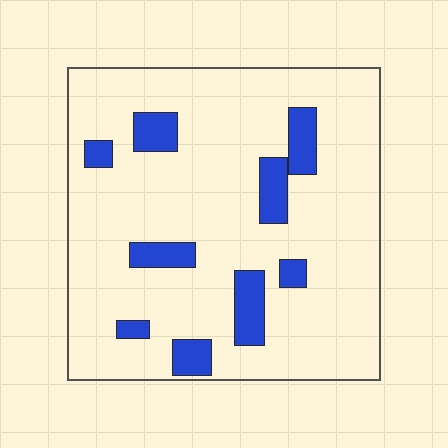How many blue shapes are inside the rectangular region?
9.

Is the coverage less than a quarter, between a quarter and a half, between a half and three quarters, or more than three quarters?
Less than a quarter.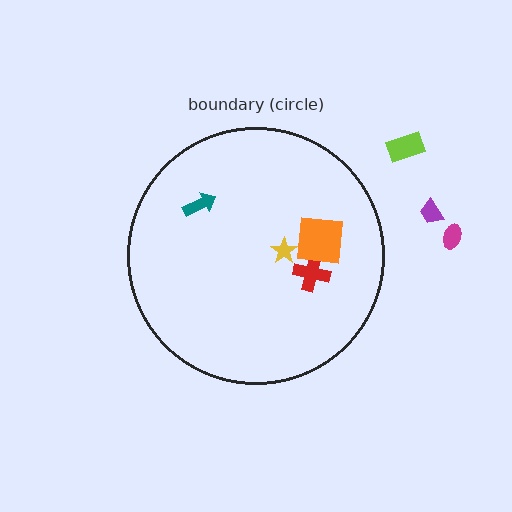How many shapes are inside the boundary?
4 inside, 3 outside.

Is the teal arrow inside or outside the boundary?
Inside.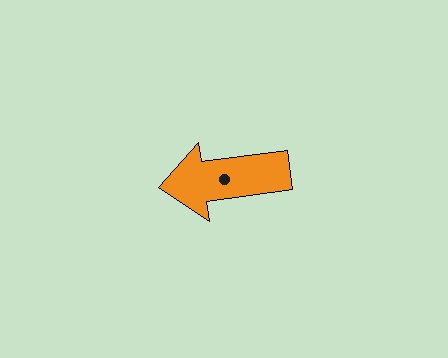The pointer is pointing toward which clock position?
Roughly 9 o'clock.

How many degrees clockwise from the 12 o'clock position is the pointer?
Approximately 262 degrees.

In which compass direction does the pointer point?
West.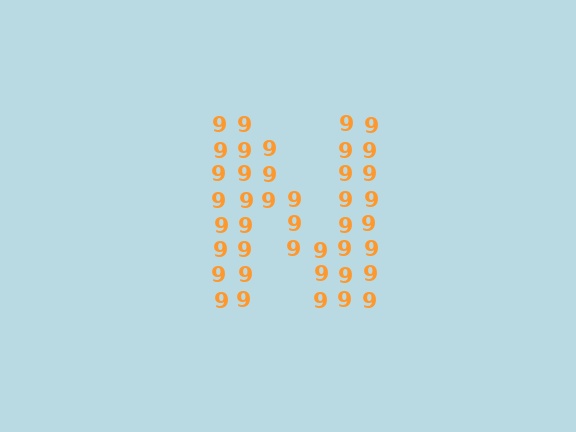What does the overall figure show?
The overall figure shows the letter N.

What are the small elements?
The small elements are digit 9's.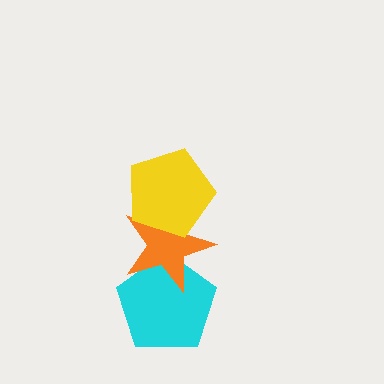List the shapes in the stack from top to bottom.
From top to bottom: the yellow pentagon, the orange star, the cyan pentagon.